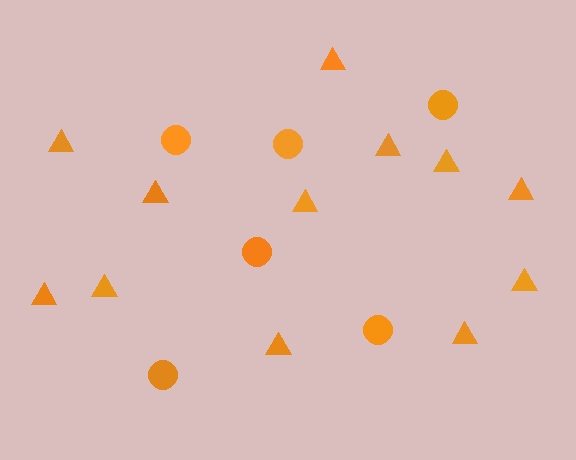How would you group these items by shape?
There are 2 groups: one group of circles (6) and one group of triangles (12).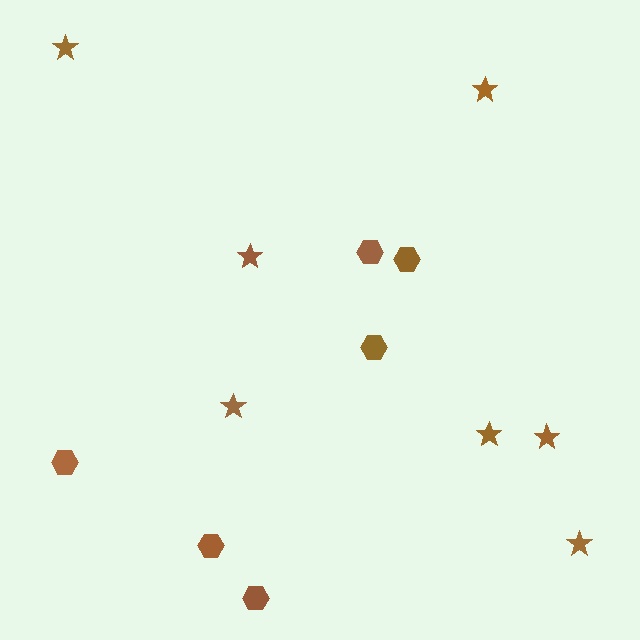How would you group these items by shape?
There are 2 groups: one group of stars (7) and one group of hexagons (6).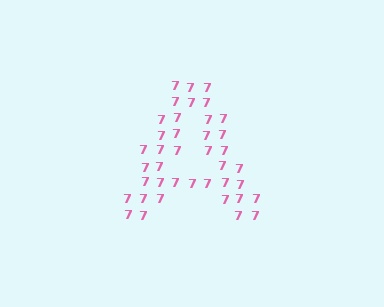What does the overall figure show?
The overall figure shows the letter A.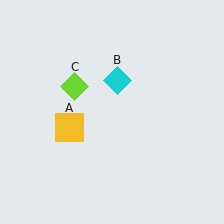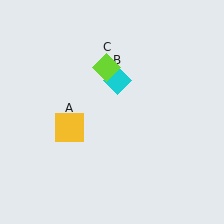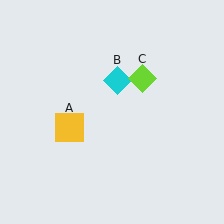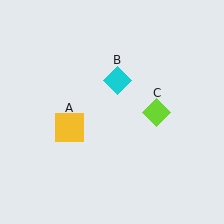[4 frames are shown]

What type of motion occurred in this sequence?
The lime diamond (object C) rotated clockwise around the center of the scene.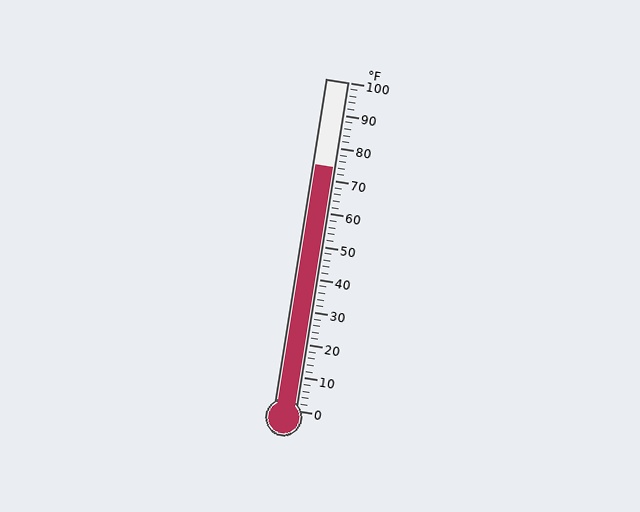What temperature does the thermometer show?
The thermometer shows approximately 74°F.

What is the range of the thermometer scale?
The thermometer scale ranges from 0°F to 100°F.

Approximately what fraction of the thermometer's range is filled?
The thermometer is filled to approximately 75% of its range.